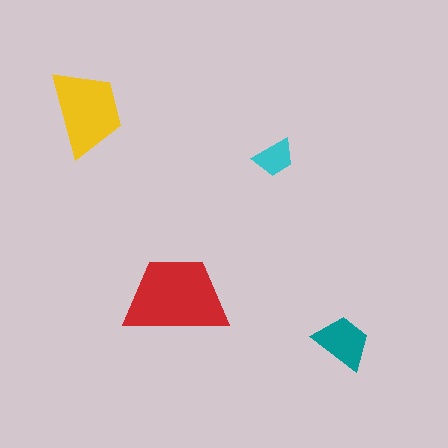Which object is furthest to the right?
The teal trapezoid is rightmost.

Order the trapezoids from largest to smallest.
the red one, the yellow one, the teal one, the cyan one.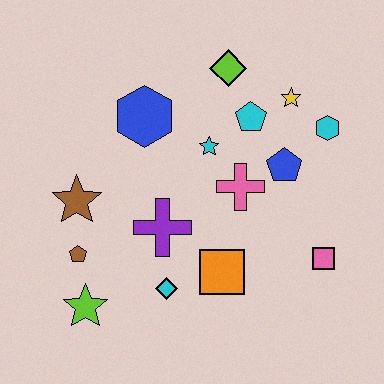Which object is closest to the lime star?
The brown pentagon is closest to the lime star.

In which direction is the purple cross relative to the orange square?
The purple cross is to the left of the orange square.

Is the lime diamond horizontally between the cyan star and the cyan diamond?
No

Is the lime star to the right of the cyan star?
No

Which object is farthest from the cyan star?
The lime star is farthest from the cyan star.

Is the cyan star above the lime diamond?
No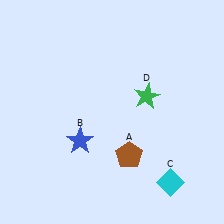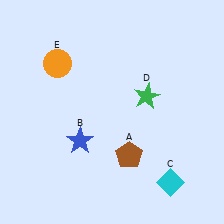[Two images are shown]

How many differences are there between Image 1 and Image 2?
There is 1 difference between the two images.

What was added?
An orange circle (E) was added in Image 2.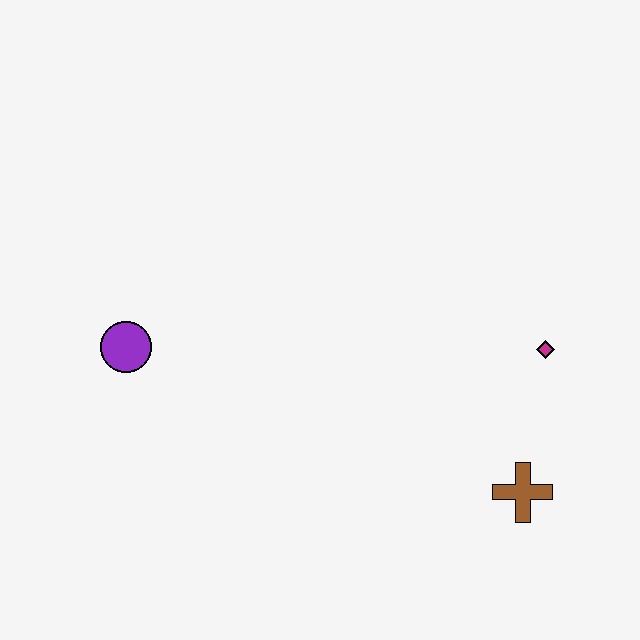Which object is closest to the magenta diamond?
The brown cross is closest to the magenta diamond.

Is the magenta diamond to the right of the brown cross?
Yes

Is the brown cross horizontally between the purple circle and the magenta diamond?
Yes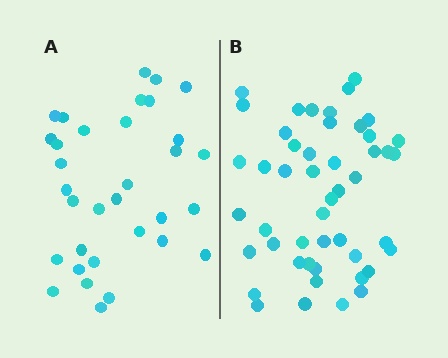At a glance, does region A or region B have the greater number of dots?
Region B (the right region) has more dots.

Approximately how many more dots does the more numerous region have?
Region B has approximately 15 more dots than region A.